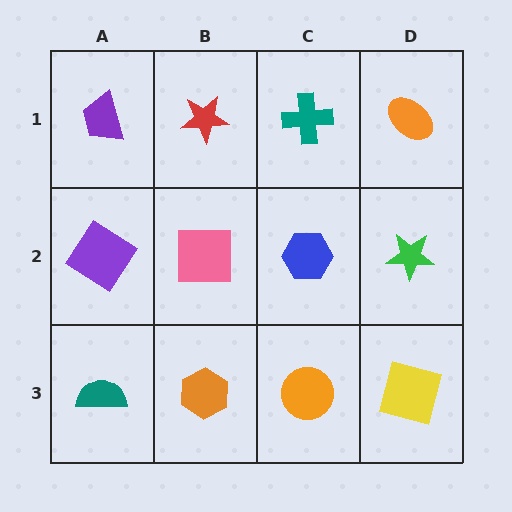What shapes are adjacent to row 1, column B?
A pink square (row 2, column B), a purple trapezoid (row 1, column A), a teal cross (row 1, column C).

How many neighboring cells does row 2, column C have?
4.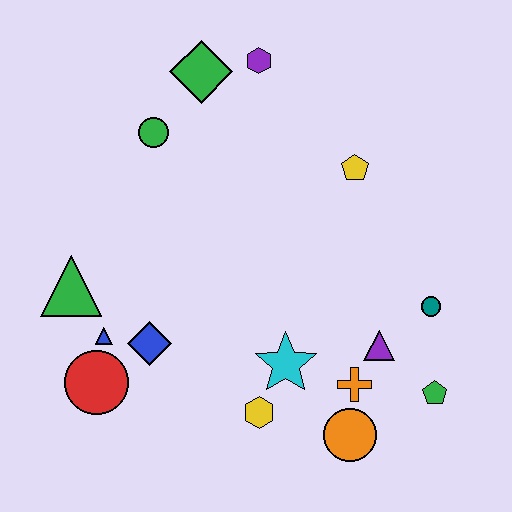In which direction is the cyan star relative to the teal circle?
The cyan star is to the left of the teal circle.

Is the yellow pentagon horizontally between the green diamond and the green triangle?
No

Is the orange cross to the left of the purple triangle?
Yes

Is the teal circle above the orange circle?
Yes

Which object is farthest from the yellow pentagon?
The red circle is farthest from the yellow pentagon.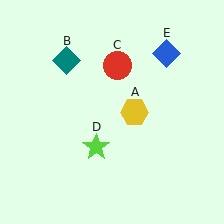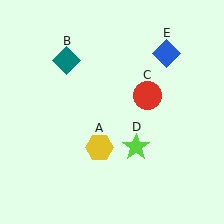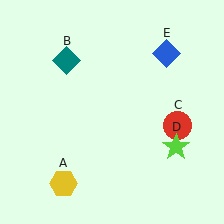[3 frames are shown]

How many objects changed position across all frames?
3 objects changed position: yellow hexagon (object A), red circle (object C), lime star (object D).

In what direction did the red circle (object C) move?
The red circle (object C) moved down and to the right.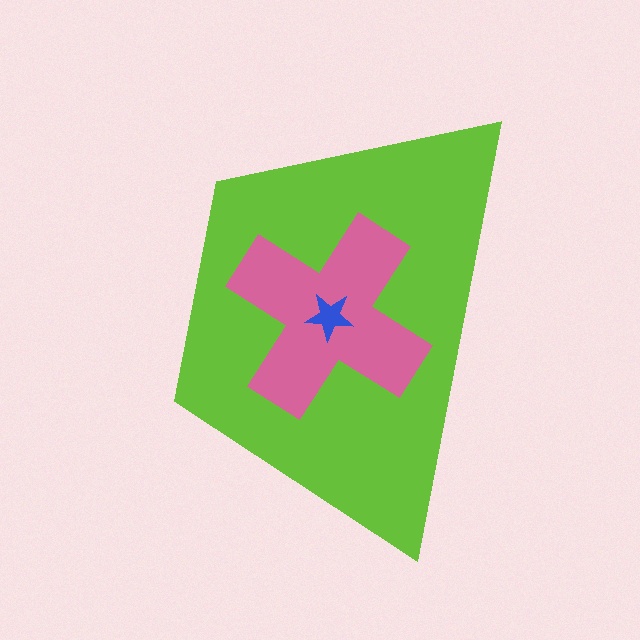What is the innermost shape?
The blue star.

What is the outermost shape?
The lime trapezoid.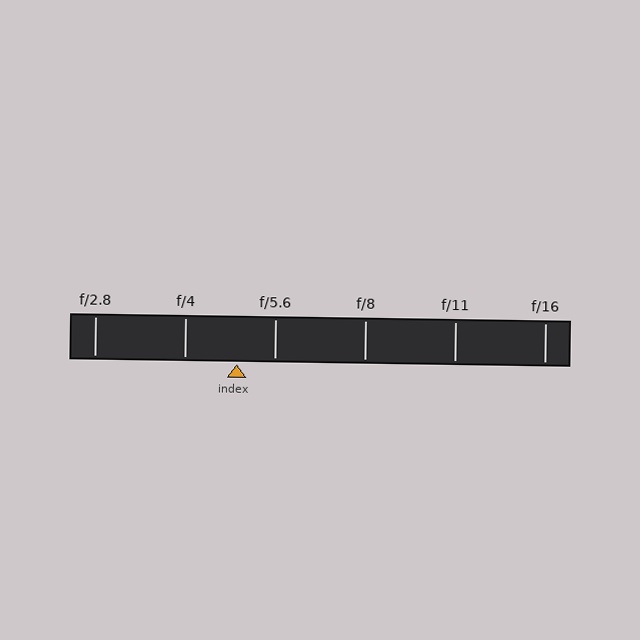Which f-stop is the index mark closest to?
The index mark is closest to f/5.6.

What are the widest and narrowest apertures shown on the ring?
The widest aperture shown is f/2.8 and the narrowest is f/16.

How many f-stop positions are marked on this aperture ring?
There are 6 f-stop positions marked.